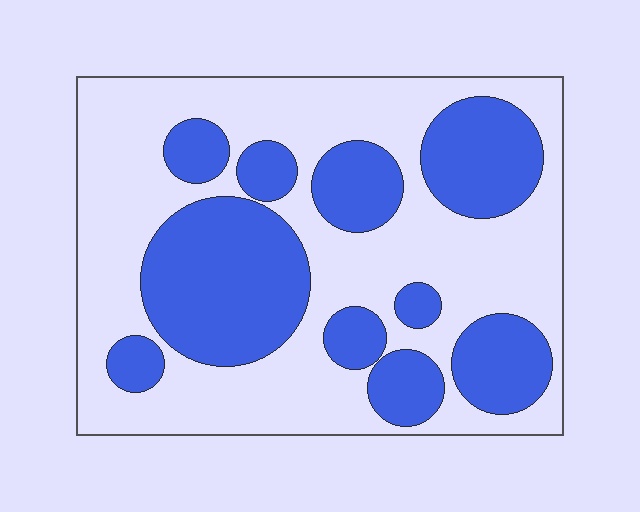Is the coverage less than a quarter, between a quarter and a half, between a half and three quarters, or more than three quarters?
Between a quarter and a half.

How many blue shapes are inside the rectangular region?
10.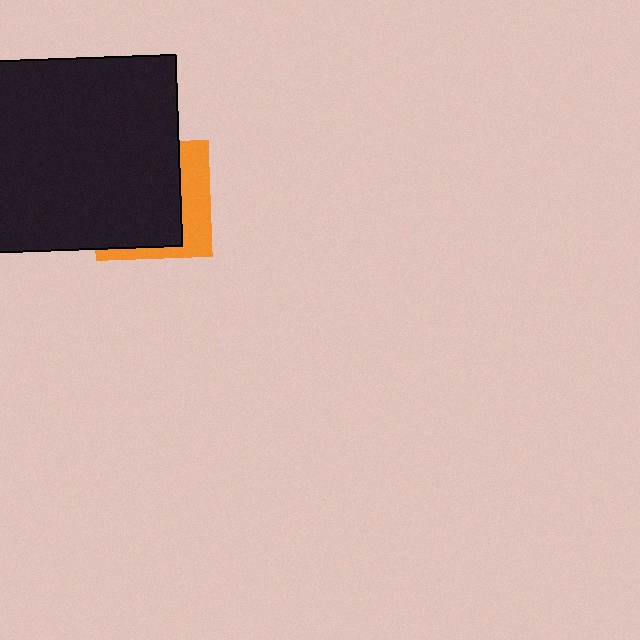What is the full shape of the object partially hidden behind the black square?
The partially hidden object is an orange square.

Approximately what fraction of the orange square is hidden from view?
Roughly 67% of the orange square is hidden behind the black square.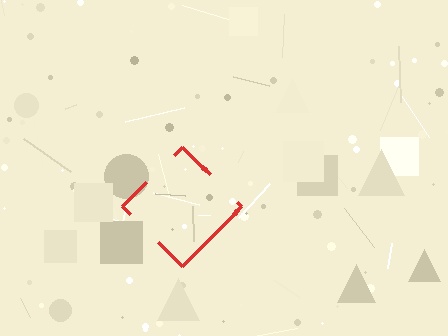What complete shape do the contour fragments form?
The contour fragments form a diamond.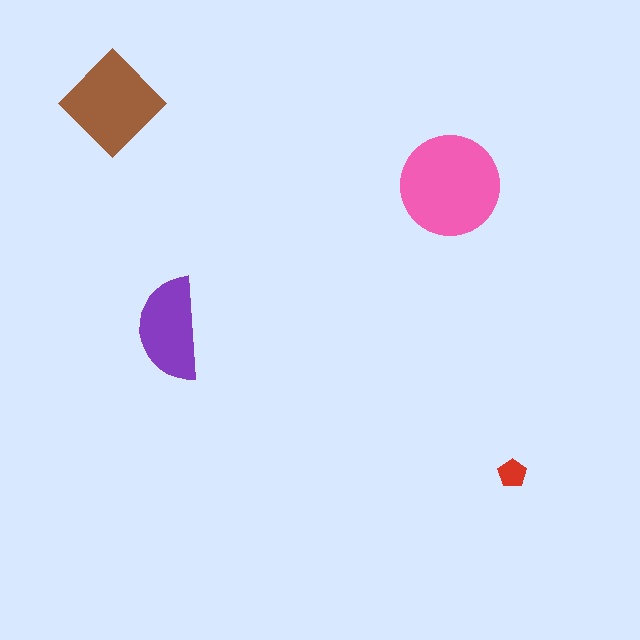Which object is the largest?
The pink circle.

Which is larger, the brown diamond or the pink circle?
The pink circle.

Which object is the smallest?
The red pentagon.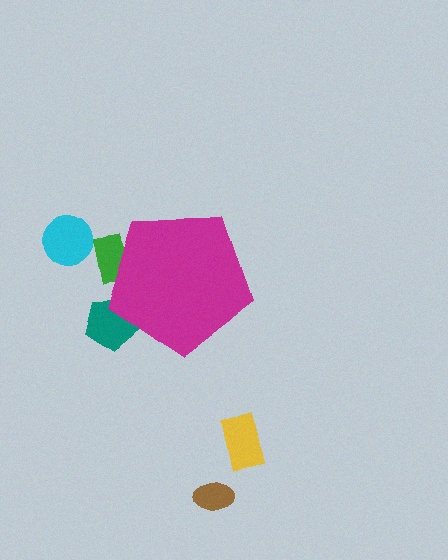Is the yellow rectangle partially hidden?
No, the yellow rectangle is fully visible.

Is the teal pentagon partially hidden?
Yes, the teal pentagon is partially hidden behind the magenta pentagon.